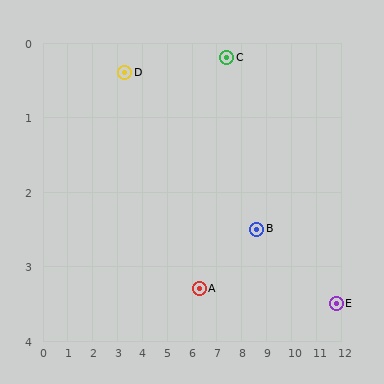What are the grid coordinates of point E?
Point E is at approximately (11.8, 3.5).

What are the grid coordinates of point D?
Point D is at approximately (3.3, 0.4).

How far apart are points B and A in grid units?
Points B and A are about 2.4 grid units apart.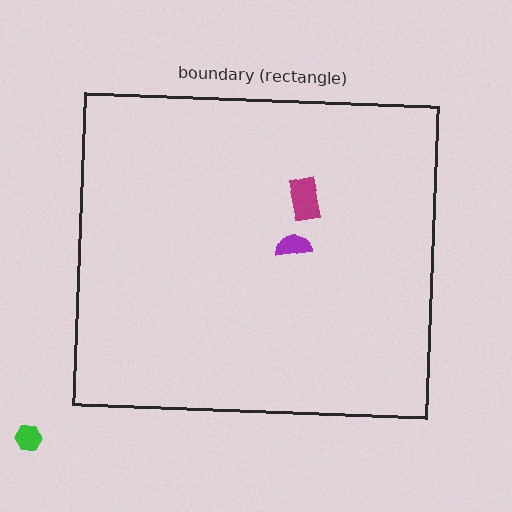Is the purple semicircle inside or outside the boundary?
Inside.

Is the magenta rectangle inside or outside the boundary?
Inside.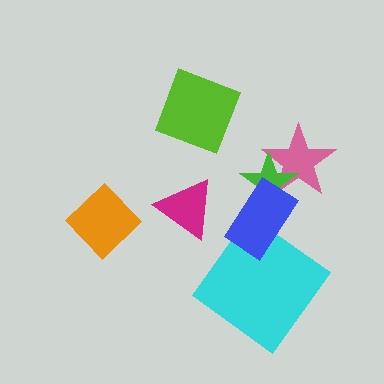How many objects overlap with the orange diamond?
0 objects overlap with the orange diamond.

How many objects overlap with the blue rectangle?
2 objects overlap with the blue rectangle.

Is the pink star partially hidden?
Yes, it is partially covered by another shape.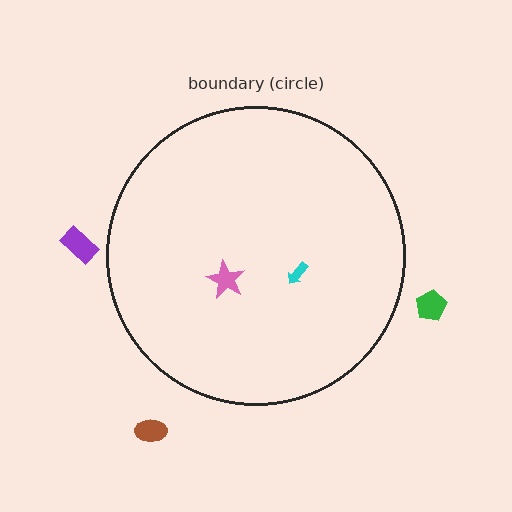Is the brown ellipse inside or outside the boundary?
Outside.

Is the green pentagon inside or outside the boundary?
Outside.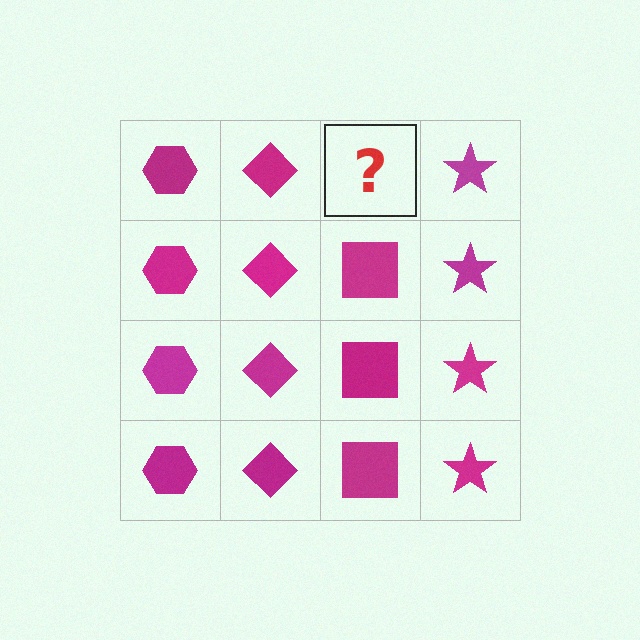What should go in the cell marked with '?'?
The missing cell should contain a magenta square.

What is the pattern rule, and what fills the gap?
The rule is that each column has a consistent shape. The gap should be filled with a magenta square.